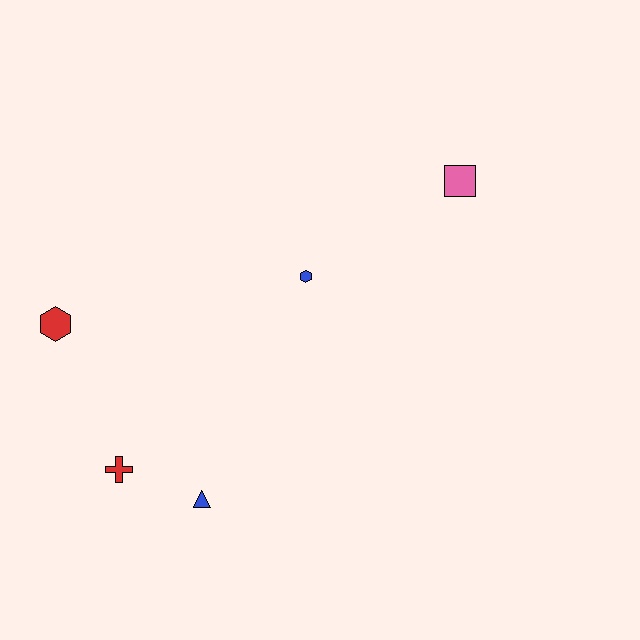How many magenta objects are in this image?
There are no magenta objects.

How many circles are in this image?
There are no circles.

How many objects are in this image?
There are 5 objects.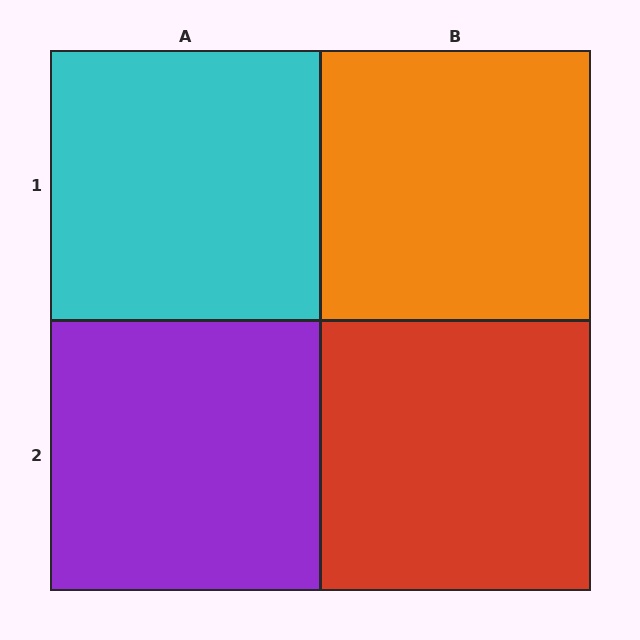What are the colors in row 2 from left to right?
Purple, red.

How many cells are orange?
1 cell is orange.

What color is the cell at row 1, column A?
Cyan.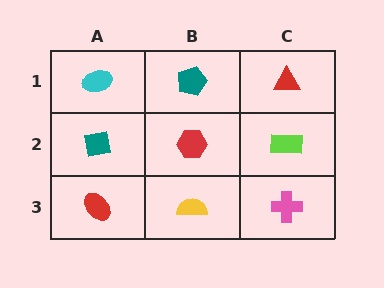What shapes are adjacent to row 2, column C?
A red triangle (row 1, column C), a pink cross (row 3, column C), a red hexagon (row 2, column B).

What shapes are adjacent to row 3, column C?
A lime rectangle (row 2, column C), a yellow semicircle (row 3, column B).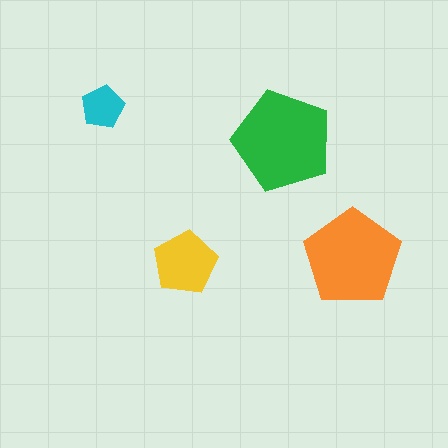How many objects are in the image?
There are 4 objects in the image.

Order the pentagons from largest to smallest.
the green one, the orange one, the yellow one, the cyan one.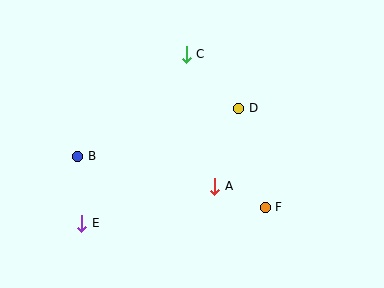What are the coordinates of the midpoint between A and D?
The midpoint between A and D is at (227, 147).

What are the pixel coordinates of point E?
Point E is at (82, 223).